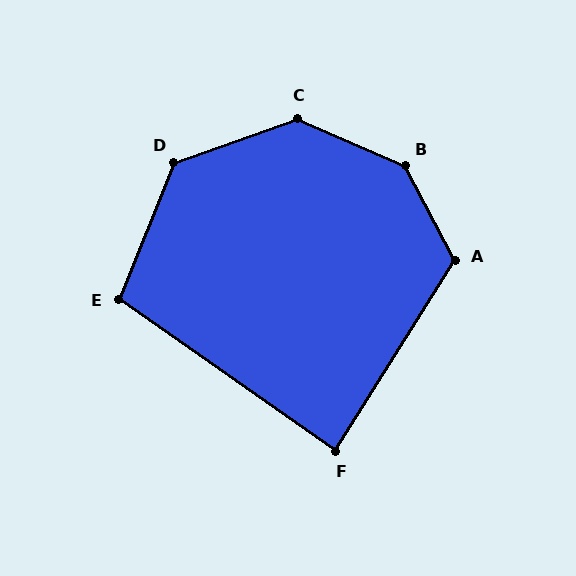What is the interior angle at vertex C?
Approximately 137 degrees (obtuse).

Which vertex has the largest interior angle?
B, at approximately 141 degrees.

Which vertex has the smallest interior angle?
F, at approximately 87 degrees.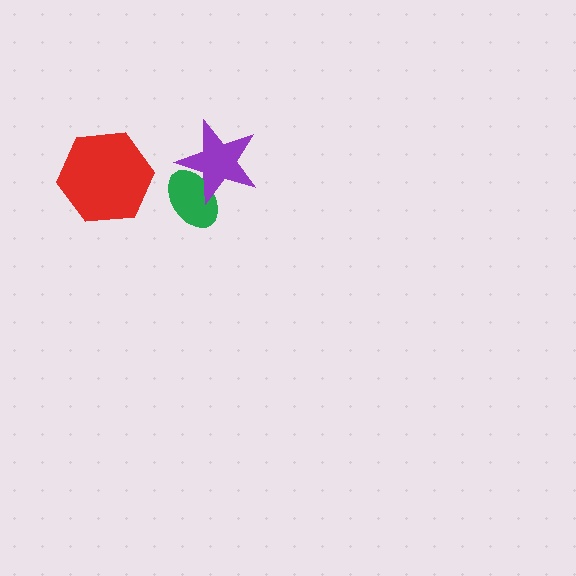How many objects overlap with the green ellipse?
1 object overlaps with the green ellipse.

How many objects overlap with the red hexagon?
0 objects overlap with the red hexagon.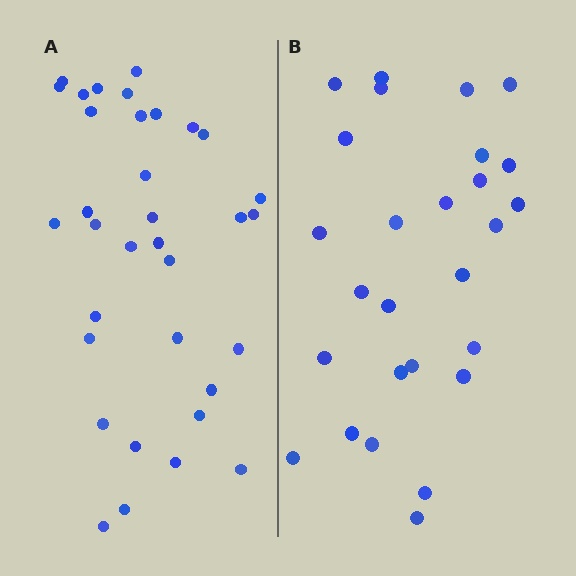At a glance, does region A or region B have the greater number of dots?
Region A (the left region) has more dots.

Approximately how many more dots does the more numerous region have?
Region A has roughly 8 or so more dots than region B.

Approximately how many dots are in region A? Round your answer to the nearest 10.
About 30 dots. (The exact count is 34, which rounds to 30.)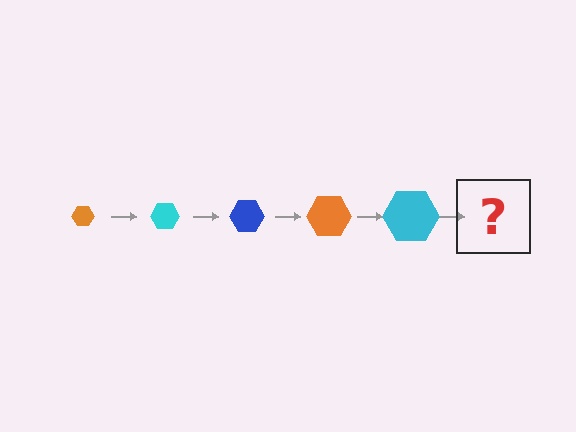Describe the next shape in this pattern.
It should be a blue hexagon, larger than the previous one.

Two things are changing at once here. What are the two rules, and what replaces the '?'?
The two rules are that the hexagon grows larger each step and the color cycles through orange, cyan, and blue. The '?' should be a blue hexagon, larger than the previous one.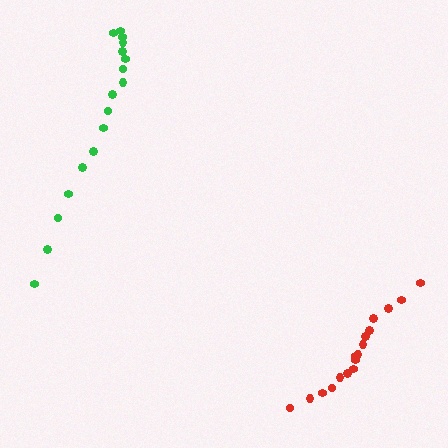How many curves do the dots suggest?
There are 2 distinct paths.